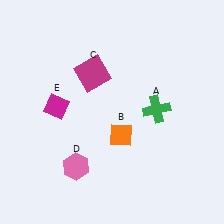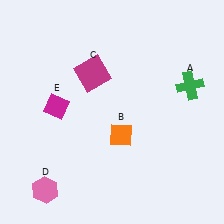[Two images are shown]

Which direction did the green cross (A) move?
The green cross (A) moved right.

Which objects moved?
The objects that moved are: the green cross (A), the pink hexagon (D).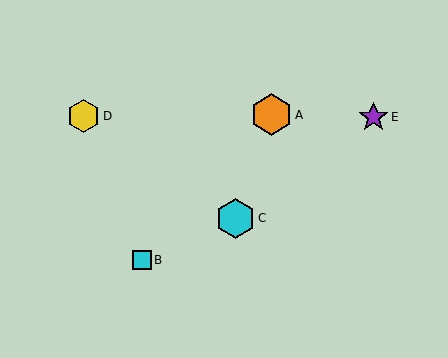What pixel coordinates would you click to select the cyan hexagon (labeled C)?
Click at (235, 218) to select the cyan hexagon C.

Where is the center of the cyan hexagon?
The center of the cyan hexagon is at (235, 218).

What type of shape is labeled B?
Shape B is a cyan square.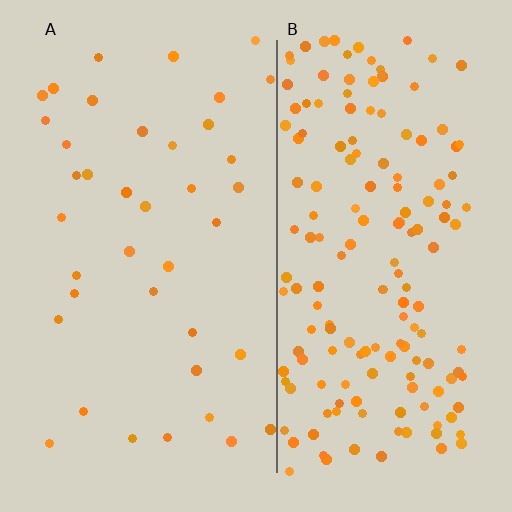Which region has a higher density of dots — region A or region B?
B (the right).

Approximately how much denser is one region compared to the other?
Approximately 4.3× — region B over region A.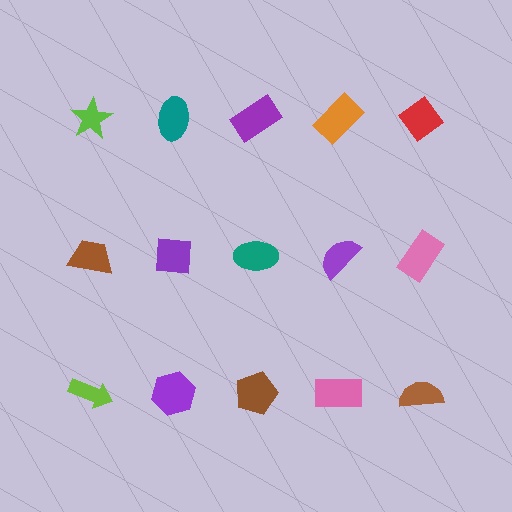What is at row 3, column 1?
A lime arrow.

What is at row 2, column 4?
A purple semicircle.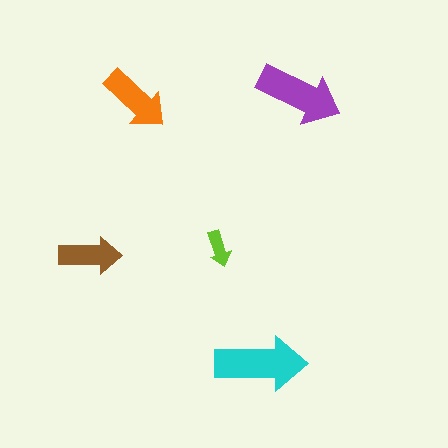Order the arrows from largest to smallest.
the cyan one, the purple one, the orange one, the brown one, the lime one.